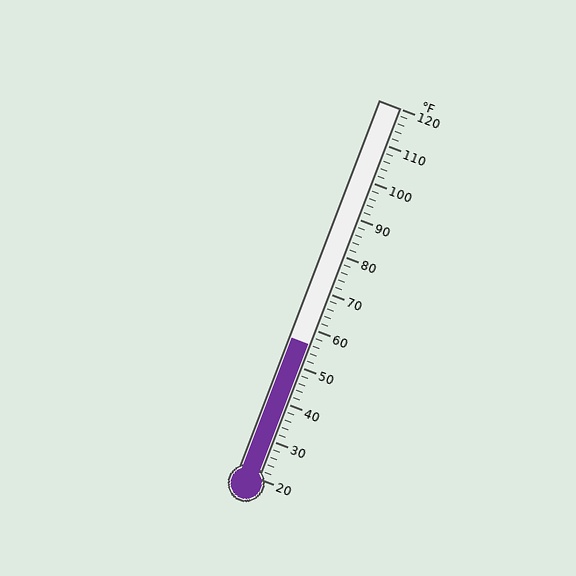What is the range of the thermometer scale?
The thermometer scale ranges from 20°F to 120°F.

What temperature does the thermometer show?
The thermometer shows approximately 56°F.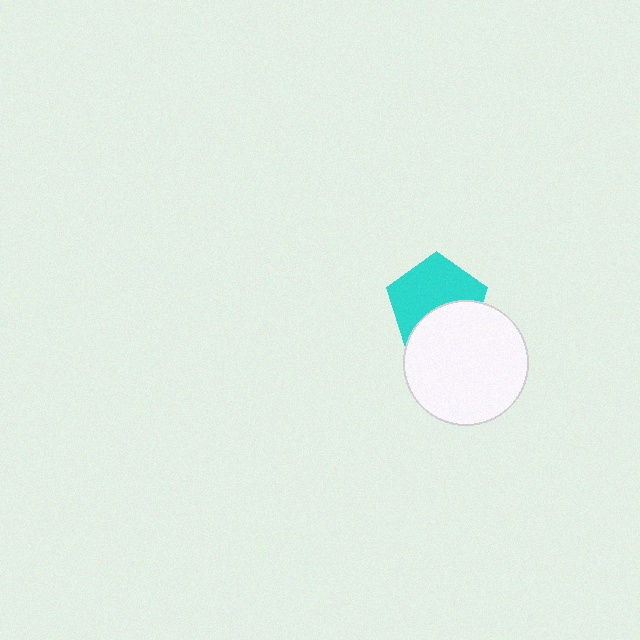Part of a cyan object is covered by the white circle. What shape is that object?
It is a pentagon.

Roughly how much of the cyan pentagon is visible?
About half of it is visible (roughly 61%).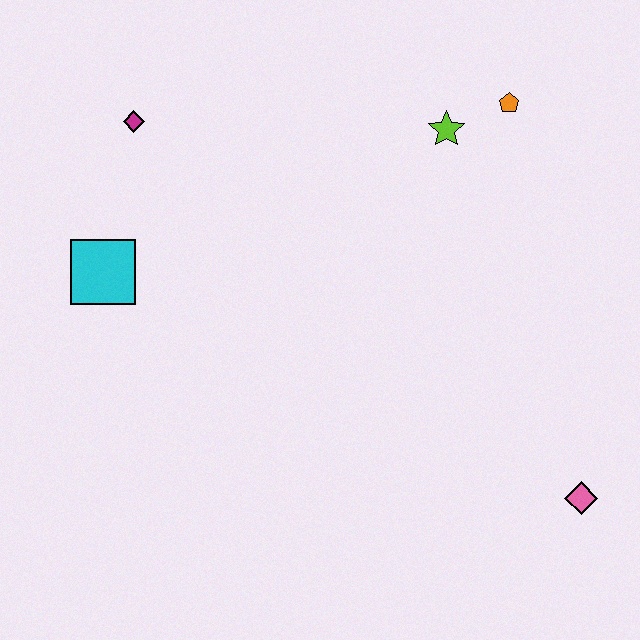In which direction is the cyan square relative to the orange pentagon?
The cyan square is to the left of the orange pentagon.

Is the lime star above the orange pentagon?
No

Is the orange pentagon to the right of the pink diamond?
No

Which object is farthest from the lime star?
The pink diamond is farthest from the lime star.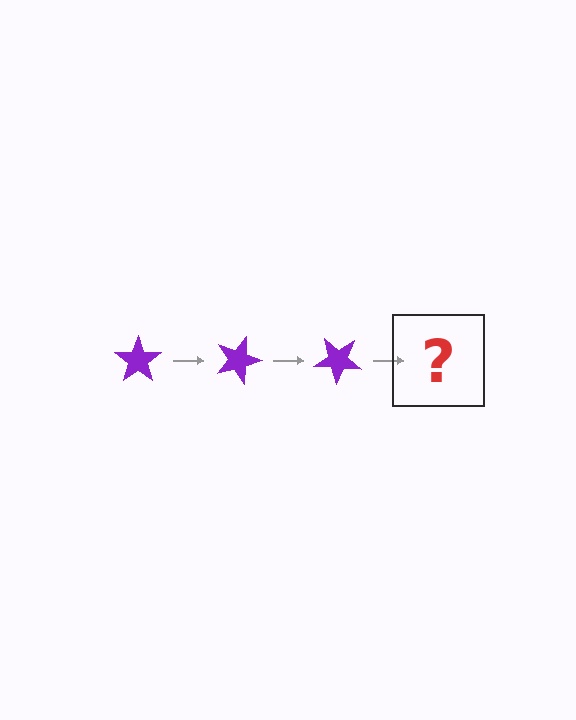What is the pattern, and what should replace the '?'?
The pattern is that the star rotates 20 degrees each step. The '?' should be a purple star rotated 60 degrees.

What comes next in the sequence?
The next element should be a purple star rotated 60 degrees.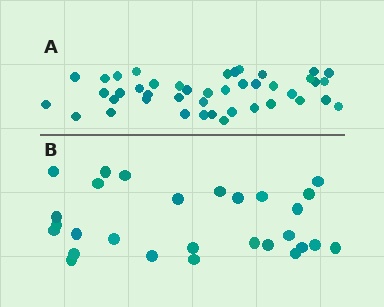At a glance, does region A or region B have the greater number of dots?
Region A (the top region) has more dots.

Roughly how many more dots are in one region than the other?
Region A has approximately 15 more dots than region B.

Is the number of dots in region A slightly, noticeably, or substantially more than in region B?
Region A has substantially more. The ratio is roughly 1.5 to 1.